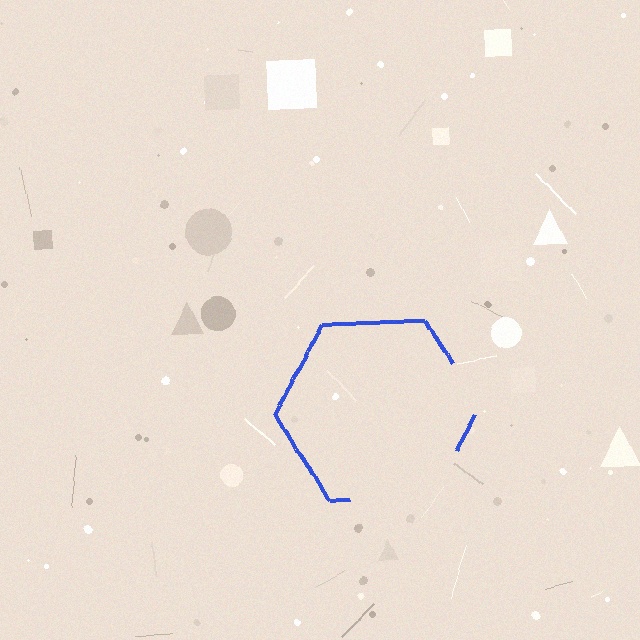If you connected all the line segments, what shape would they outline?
They would outline a hexagon.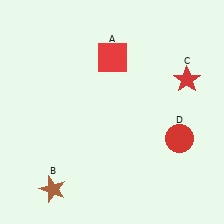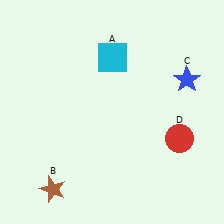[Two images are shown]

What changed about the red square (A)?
In Image 1, A is red. In Image 2, it changed to cyan.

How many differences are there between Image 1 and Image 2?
There are 2 differences between the two images.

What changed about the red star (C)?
In Image 1, C is red. In Image 2, it changed to blue.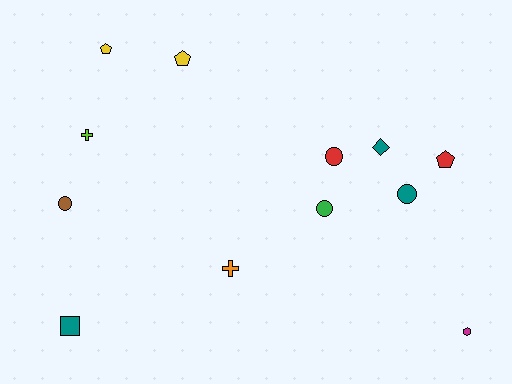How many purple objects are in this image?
There are no purple objects.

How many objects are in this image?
There are 12 objects.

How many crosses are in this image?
There are 2 crosses.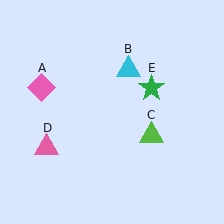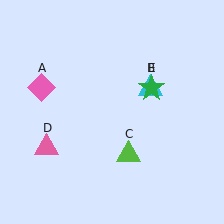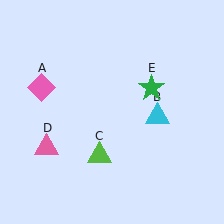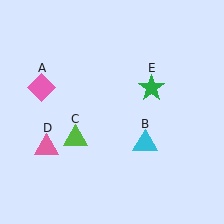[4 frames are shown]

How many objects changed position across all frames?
2 objects changed position: cyan triangle (object B), lime triangle (object C).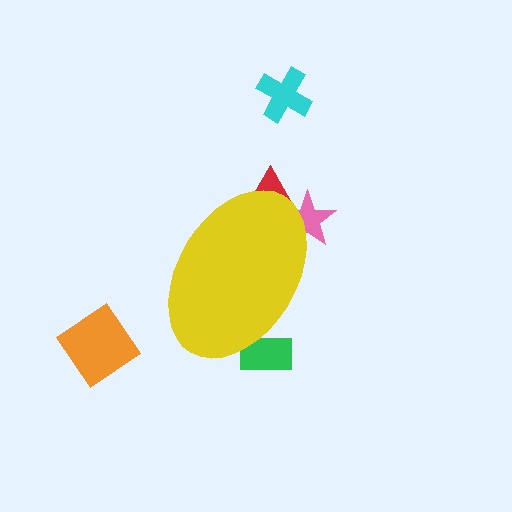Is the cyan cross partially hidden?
No, the cyan cross is fully visible.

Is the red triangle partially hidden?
Yes, the red triangle is partially hidden behind the yellow ellipse.